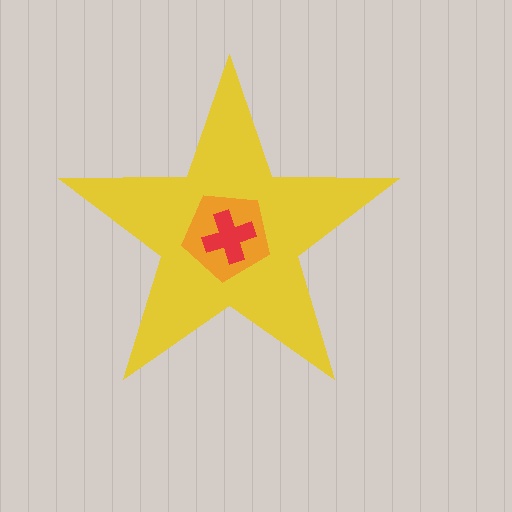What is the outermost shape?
The yellow star.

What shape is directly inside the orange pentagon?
The red cross.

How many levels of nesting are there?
3.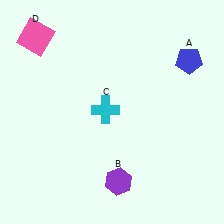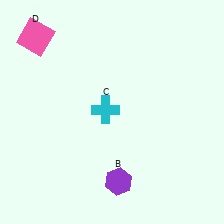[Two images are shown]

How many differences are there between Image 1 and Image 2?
There is 1 difference between the two images.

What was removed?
The blue pentagon (A) was removed in Image 2.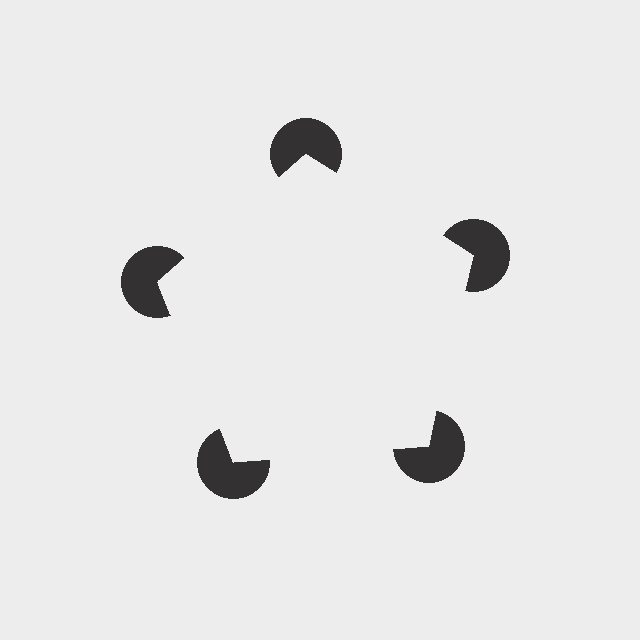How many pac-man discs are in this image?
There are 5 — one at each vertex of the illusory pentagon.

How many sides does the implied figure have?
5 sides.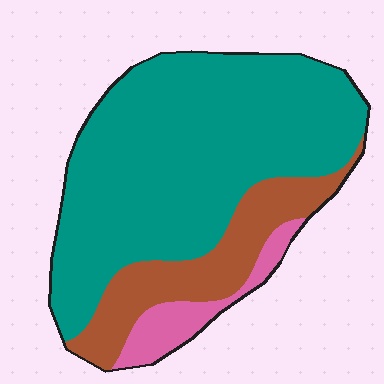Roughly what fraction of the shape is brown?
Brown takes up about one fifth (1/5) of the shape.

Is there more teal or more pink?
Teal.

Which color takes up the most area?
Teal, at roughly 70%.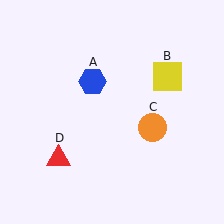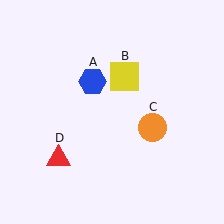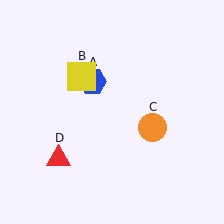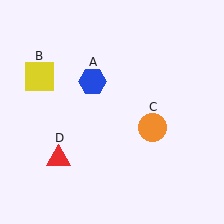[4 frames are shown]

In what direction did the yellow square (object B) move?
The yellow square (object B) moved left.